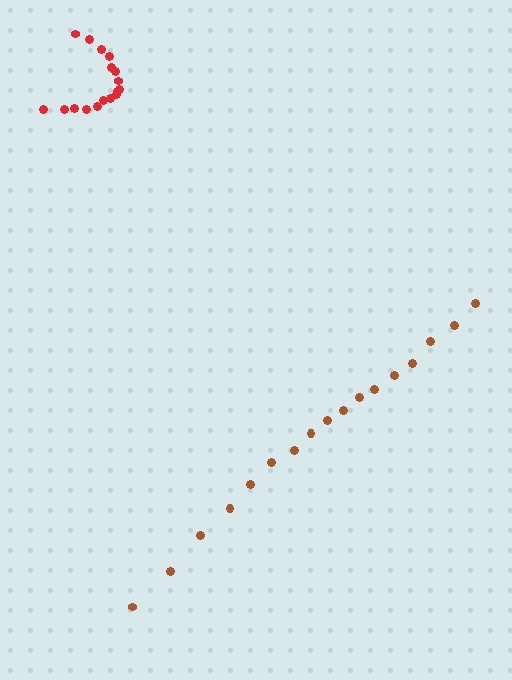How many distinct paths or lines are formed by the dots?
There are 2 distinct paths.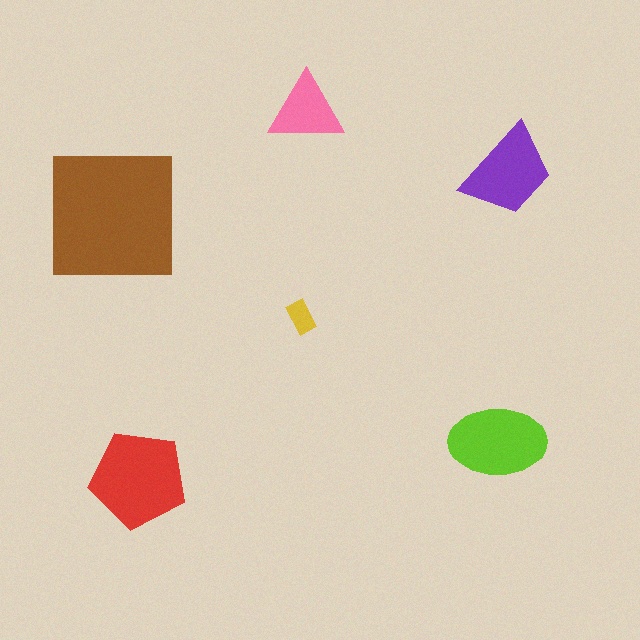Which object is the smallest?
The yellow rectangle.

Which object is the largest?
The brown square.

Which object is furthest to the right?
The purple trapezoid is rightmost.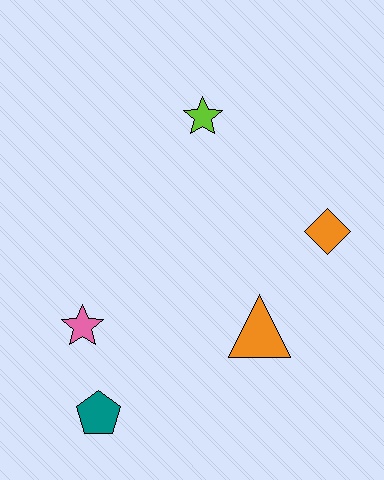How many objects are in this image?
There are 5 objects.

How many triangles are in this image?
There is 1 triangle.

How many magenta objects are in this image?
There are no magenta objects.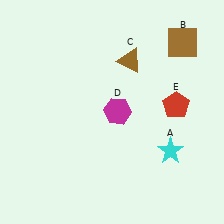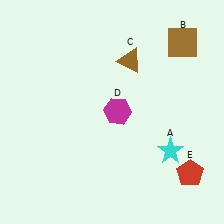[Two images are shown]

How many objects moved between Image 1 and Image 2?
1 object moved between the two images.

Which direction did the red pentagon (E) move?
The red pentagon (E) moved down.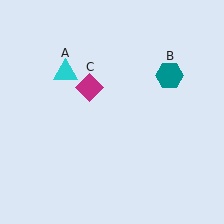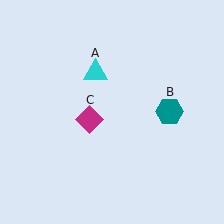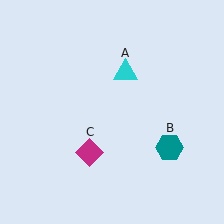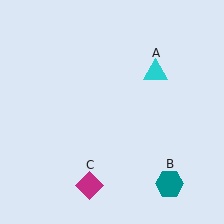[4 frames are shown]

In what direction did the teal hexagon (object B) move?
The teal hexagon (object B) moved down.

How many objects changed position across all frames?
3 objects changed position: cyan triangle (object A), teal hexagon (object B), magenta diamond (object C).